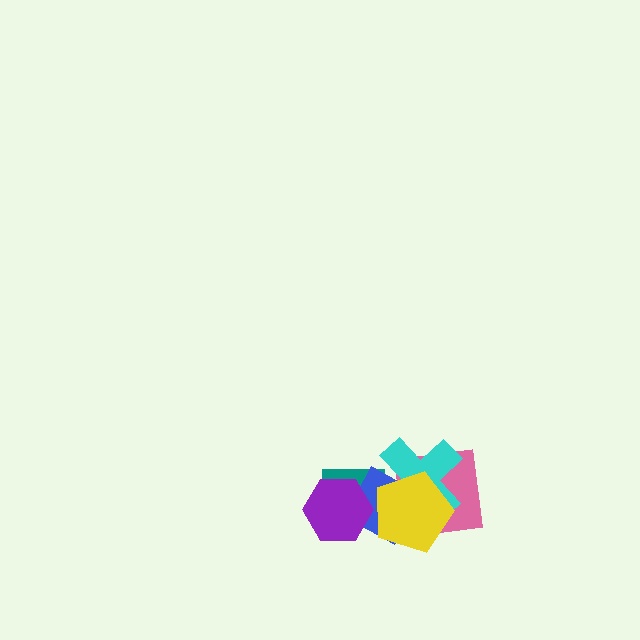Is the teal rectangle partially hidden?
Yes, it is partially covered by another shape.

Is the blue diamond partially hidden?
Yes, it is partially covered by another shape.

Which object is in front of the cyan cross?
The yellow pentagon is in front of the cyan cross.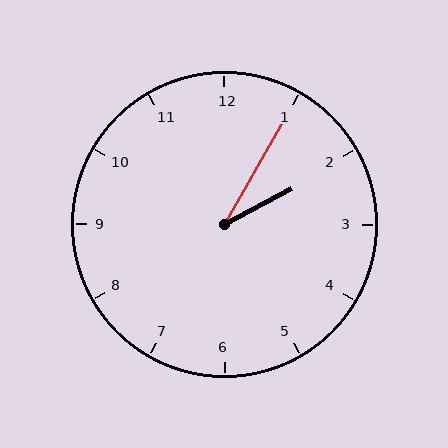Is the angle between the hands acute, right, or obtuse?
It is acute.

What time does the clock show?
2:05.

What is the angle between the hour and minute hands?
Approximately 32 degrees.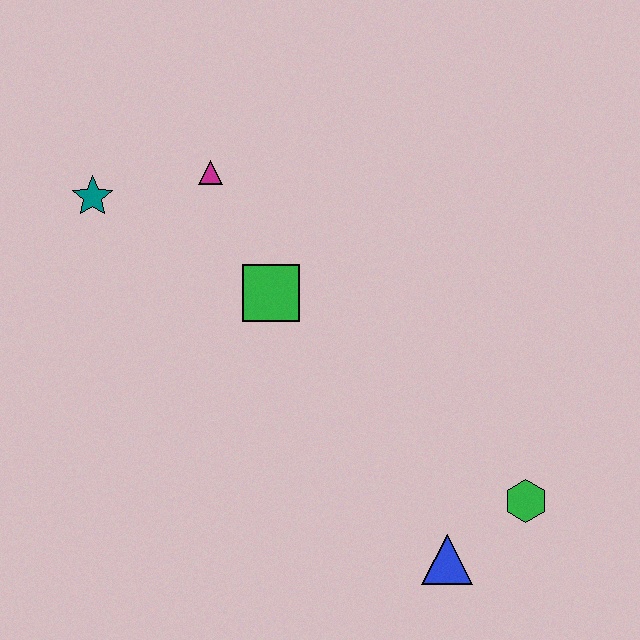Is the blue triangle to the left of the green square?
No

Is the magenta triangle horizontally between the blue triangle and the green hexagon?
No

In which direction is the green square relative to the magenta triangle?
The green square is below the magenta triangle.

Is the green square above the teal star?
No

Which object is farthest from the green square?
The green hexagon is farthest from the green square.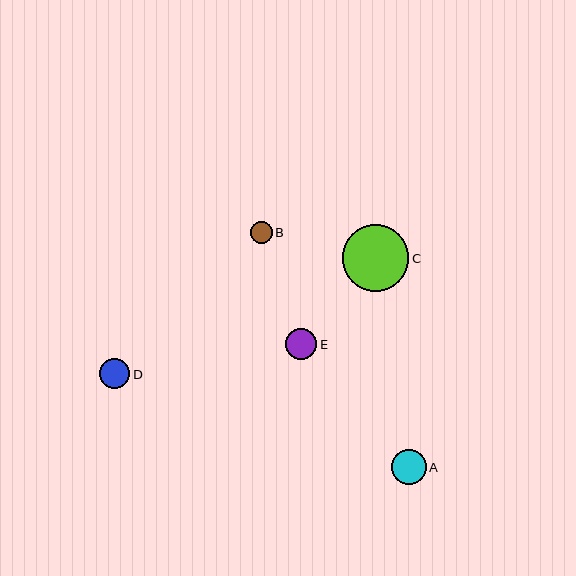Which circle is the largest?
Circle C is the largest with a size of approximately 67 pixels.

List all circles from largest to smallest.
From largest to smallest: C, A, E, D, B.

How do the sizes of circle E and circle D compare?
Circle E and circle D are approximately the same size.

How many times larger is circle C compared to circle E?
Circle C is approximately 2.1 times the size of circle E.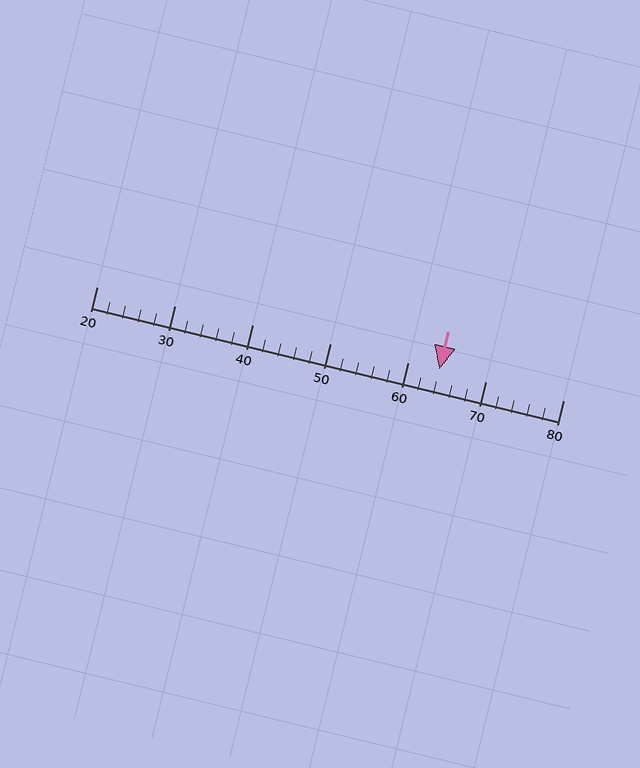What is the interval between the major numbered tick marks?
The major tick marks are spaced 10 units apart.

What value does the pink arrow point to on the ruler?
The pink arrow points to approximately 64.